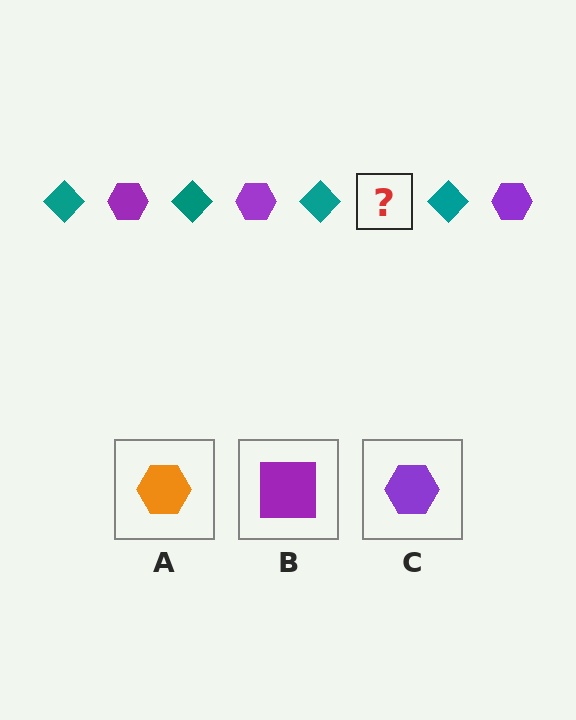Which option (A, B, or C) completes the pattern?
C.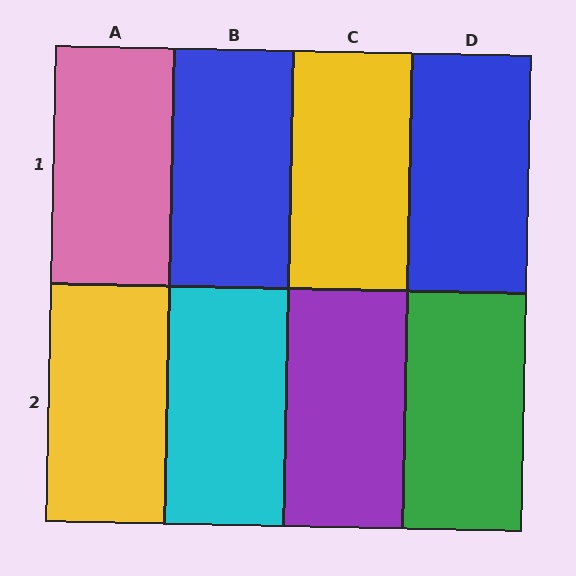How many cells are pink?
1 cell is pink.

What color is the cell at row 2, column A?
Yellow.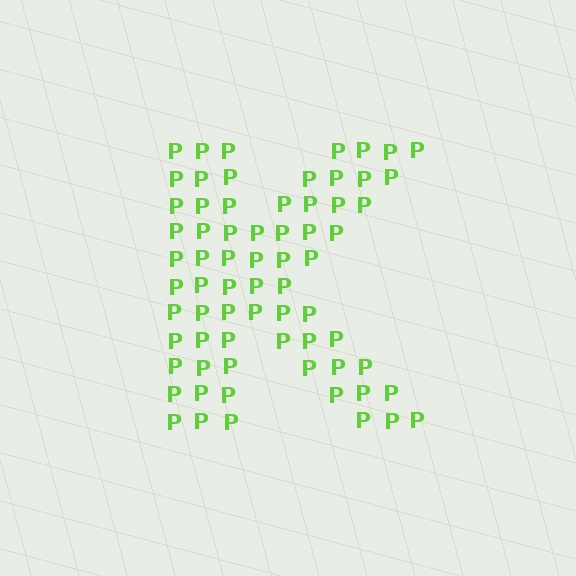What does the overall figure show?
The overall figure shows the letter K.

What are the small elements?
The small elements are letter P's.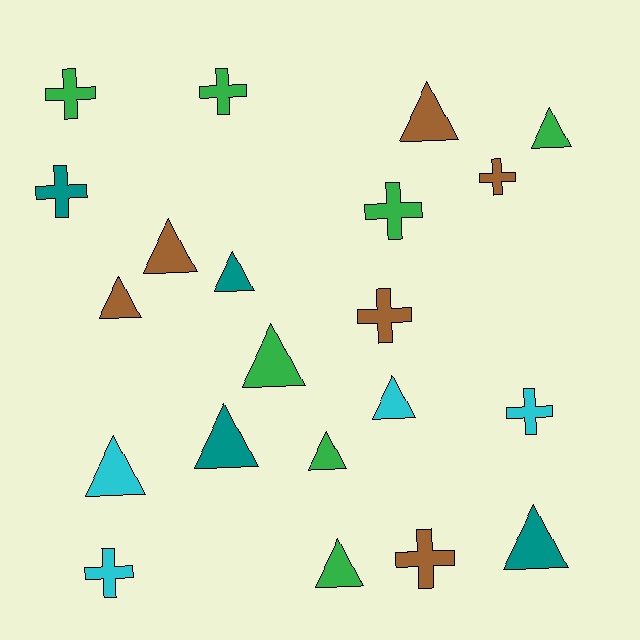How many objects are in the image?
There are 21 objects.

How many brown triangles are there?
There are 3 brown triangles.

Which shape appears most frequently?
Triangle, with 12 objects.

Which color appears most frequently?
Green, with 7 objects.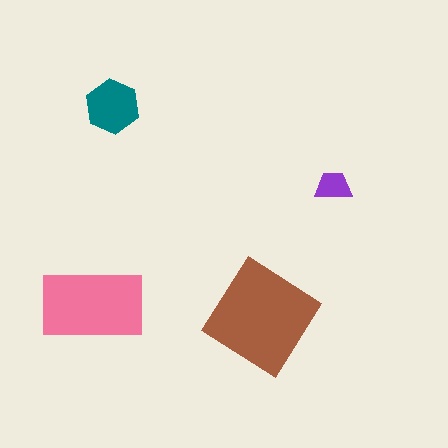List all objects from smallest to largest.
The purple trapezoid, the teal hexagon, the pink rectangle, the brown diamond.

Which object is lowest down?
The brown diamond is bottommost.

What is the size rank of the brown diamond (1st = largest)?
1st.